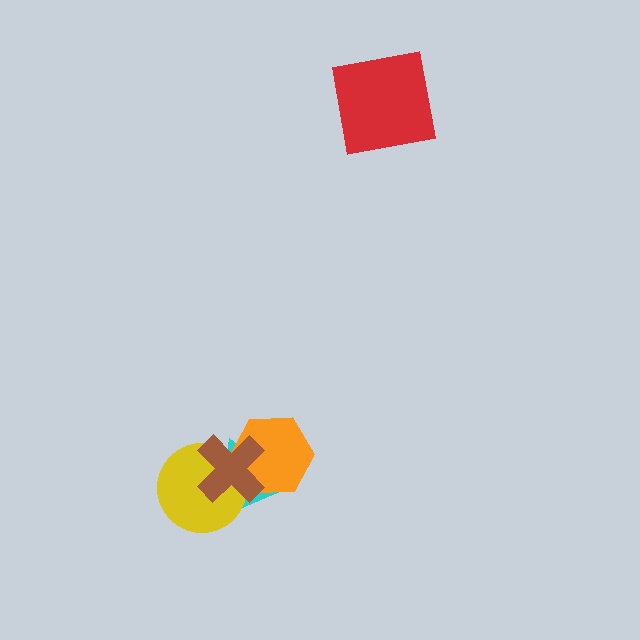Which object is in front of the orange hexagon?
The brown cross is in front of the orange hexagon.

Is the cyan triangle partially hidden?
Yes, it is partially covered by another shape.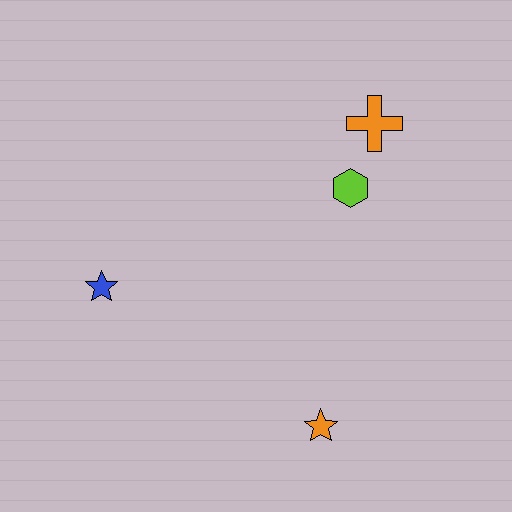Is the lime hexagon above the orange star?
Yes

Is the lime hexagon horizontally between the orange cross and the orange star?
Yes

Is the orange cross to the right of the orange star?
Yes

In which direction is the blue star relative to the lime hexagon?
The blue star is to the left of the lime hexagon.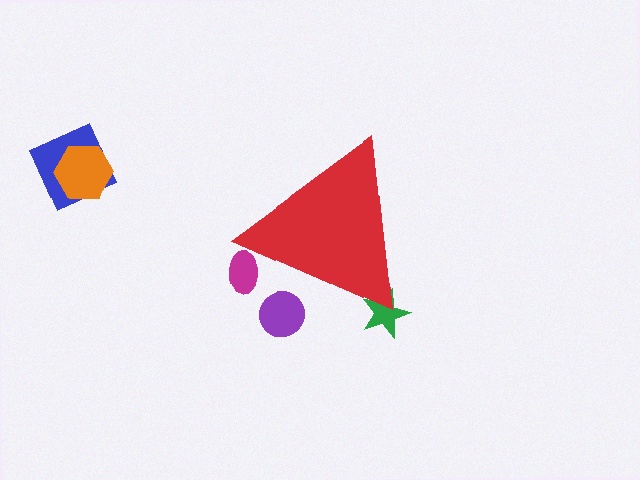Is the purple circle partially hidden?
Yes, the purple circle is partially hidden behind the red triangle.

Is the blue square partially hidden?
No, the blue square is fully visible.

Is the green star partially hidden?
Yes, the green star is partially hidden behind the red triangle.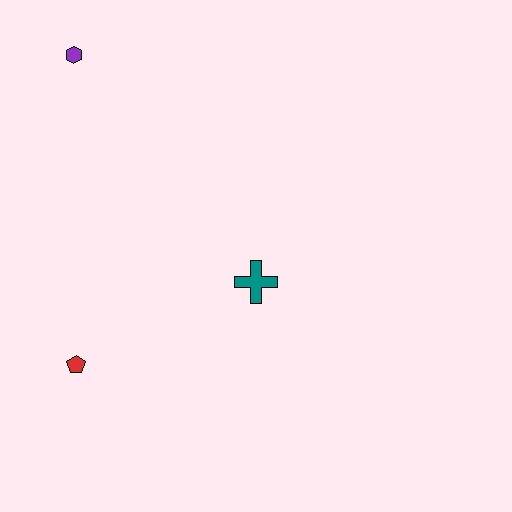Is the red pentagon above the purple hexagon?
No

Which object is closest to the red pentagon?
The teal cross is closest to the red pentagon.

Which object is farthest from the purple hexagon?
The red pentagon is farthest from the purple hexagon.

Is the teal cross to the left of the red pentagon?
No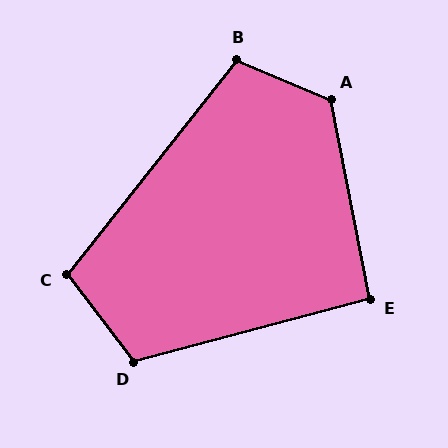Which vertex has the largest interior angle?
A, at approximately 124 degrees.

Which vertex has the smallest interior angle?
E, at approximately 94 degrees.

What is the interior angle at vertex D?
Approximately 112 degrees (obtuse).